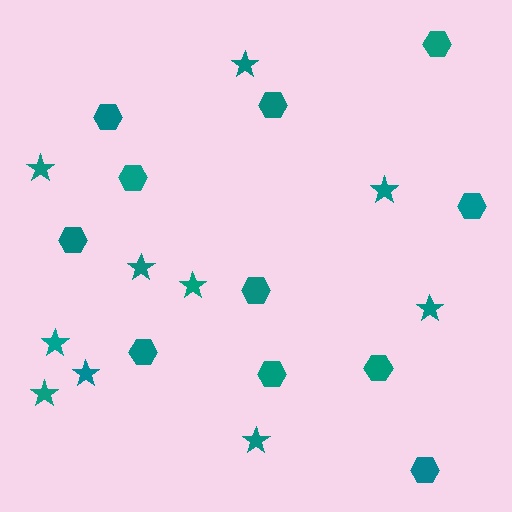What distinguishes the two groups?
There are 2 groups: one group of stars (10) and one group of hexagons (11).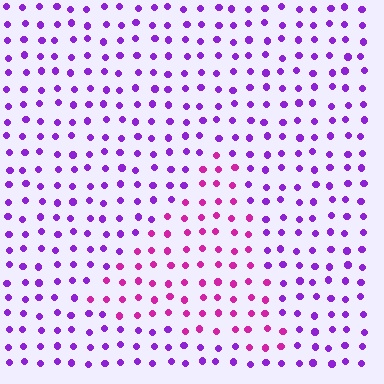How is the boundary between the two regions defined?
The boundary is defined purely by a slight shift in hue (about 38 degrees). Spacing, size, and orientation are identical on both sides.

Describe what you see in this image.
The image is filled with small purple elements in a uniform arrangement. A triangle-shaped region is visible where the elements are tinted to a slightly different hue, forming a subtle color boundary.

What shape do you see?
I see a triangle.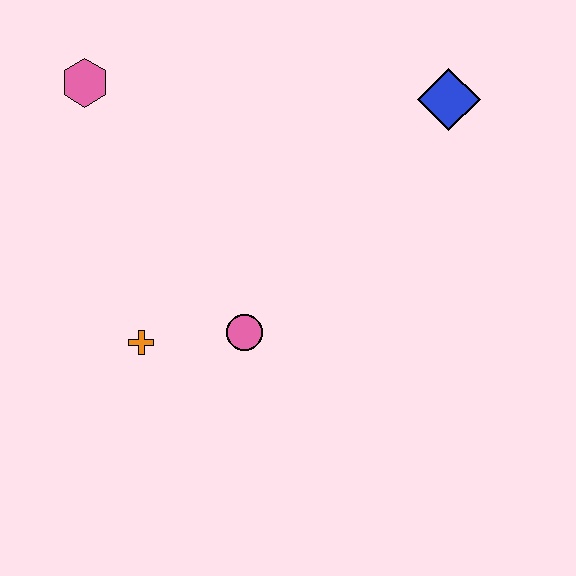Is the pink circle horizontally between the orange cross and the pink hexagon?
No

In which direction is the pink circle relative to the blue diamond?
The pink circle is below the blue diamond.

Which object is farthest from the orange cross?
The blue diamond is farthest from the orange cross.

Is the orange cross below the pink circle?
Yes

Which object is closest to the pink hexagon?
The orange cross is closest to the pink hexagon.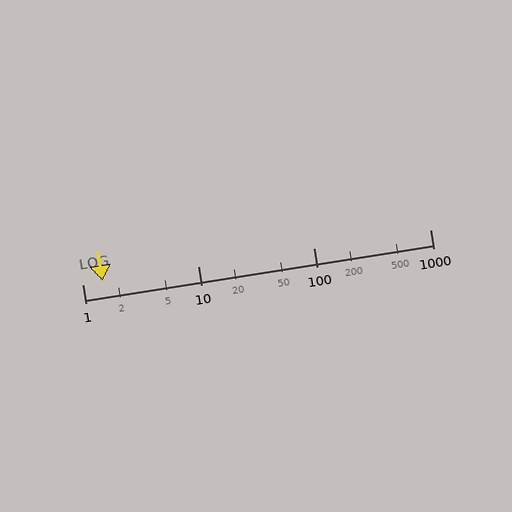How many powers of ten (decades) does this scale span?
The scale spans 3 decades, from 1 to 1000.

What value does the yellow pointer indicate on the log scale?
The pointer indicates approximately 1.5.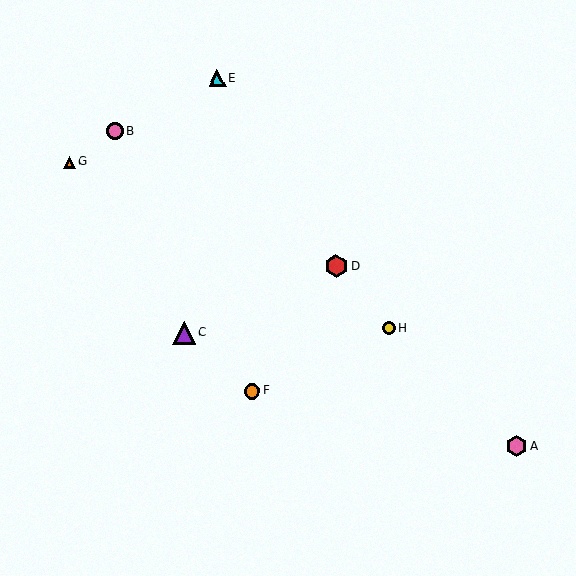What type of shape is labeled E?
Shape E is a cyan triangle.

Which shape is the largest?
The red hexagon (labeled D) is the largest.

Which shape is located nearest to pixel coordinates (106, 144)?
The pink circle (labeled B) at (115, 131) is nearest to that location.